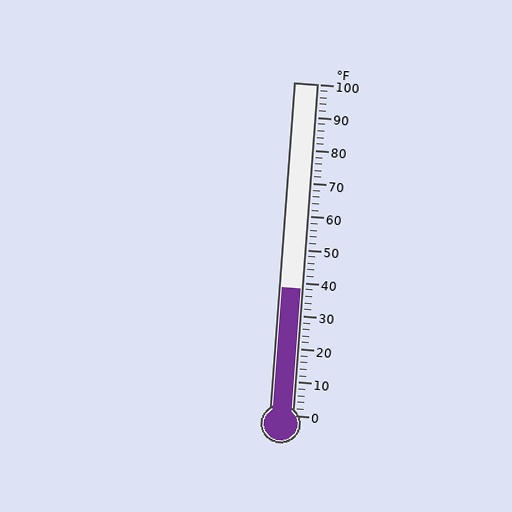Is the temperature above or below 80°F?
The temperature is below 80°F.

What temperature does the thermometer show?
The thermometer shows approximately 38°F.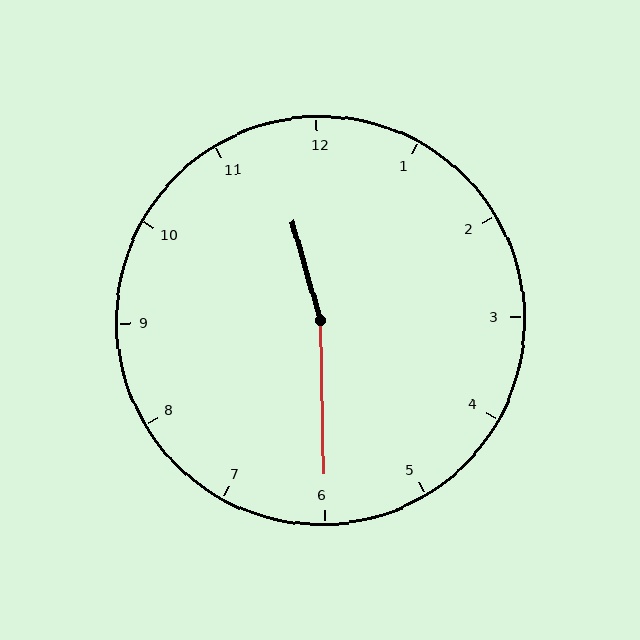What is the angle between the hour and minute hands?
Approximately 165 degrees.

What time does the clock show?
11:30.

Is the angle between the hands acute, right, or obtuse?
It is obtuse.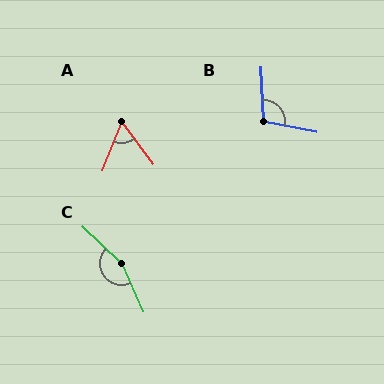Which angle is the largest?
C, at approximately 157 degrees.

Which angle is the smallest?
A, at approximately 58 degrees.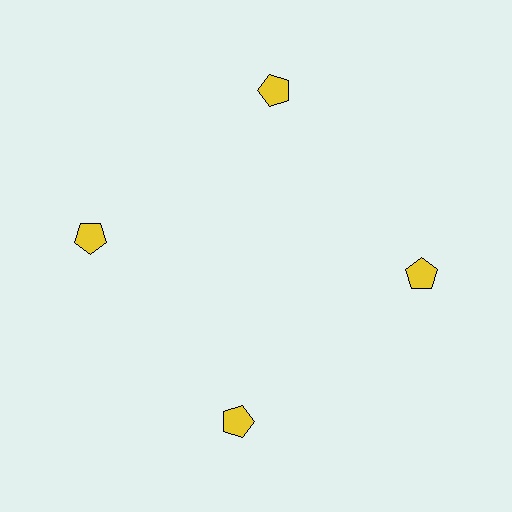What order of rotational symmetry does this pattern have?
This pattern has 4-fold rotational symmetry.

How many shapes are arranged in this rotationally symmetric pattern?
There are 4 shapes, arranged in 4 groups of 1.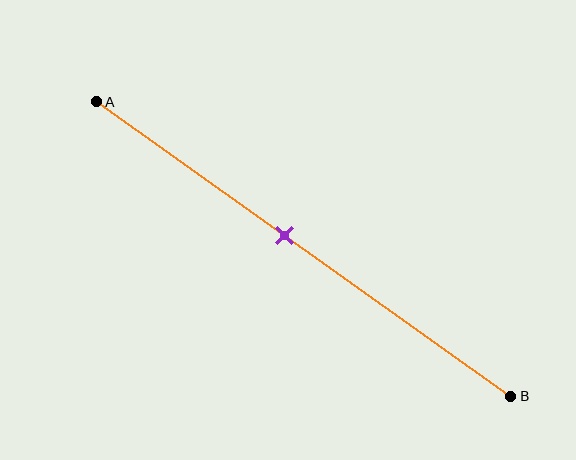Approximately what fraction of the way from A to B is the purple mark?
The purple mark is approximately 45% of the way from A to B.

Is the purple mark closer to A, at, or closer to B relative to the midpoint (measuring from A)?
The purple mark is closer to point A than the midpoint of segment AB.